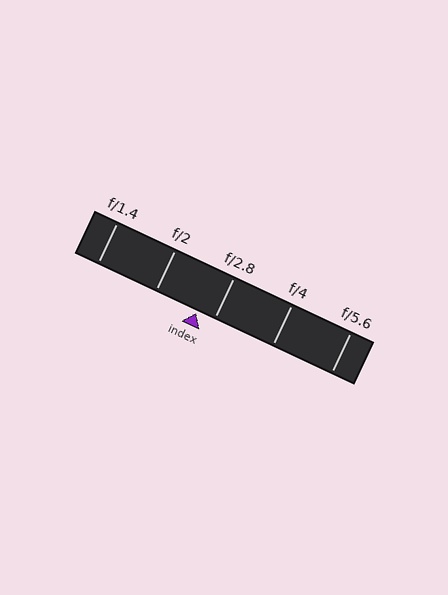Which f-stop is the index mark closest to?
The index mark is closest to f/2.8.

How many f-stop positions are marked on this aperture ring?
There are 5 f-stop positions marked.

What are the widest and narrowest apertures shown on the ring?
The widest aperture shown is f/1.4 and the narrowest is f/5.6.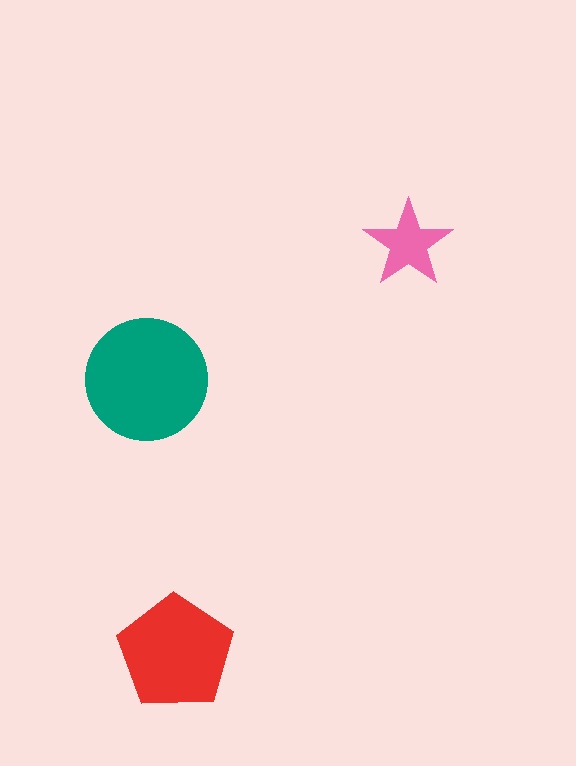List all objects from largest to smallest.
The teal circle, the red pentagon, the pink star.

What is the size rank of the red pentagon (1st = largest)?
2nd.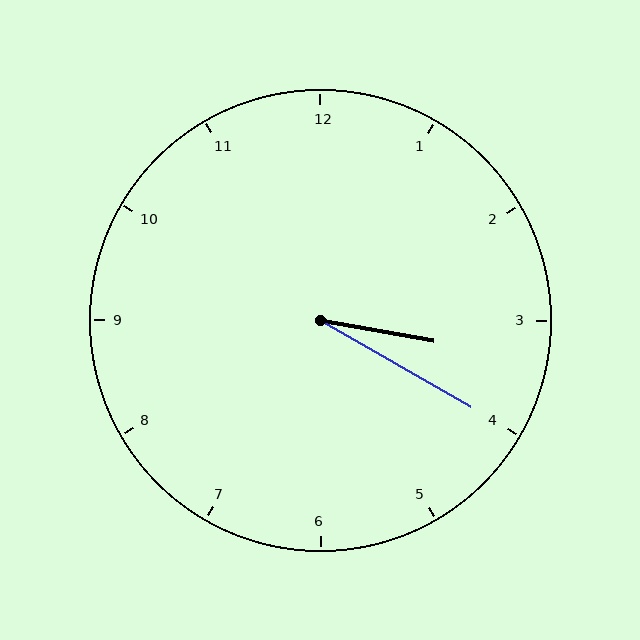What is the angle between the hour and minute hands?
Approximately 20 degrees.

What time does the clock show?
3:20.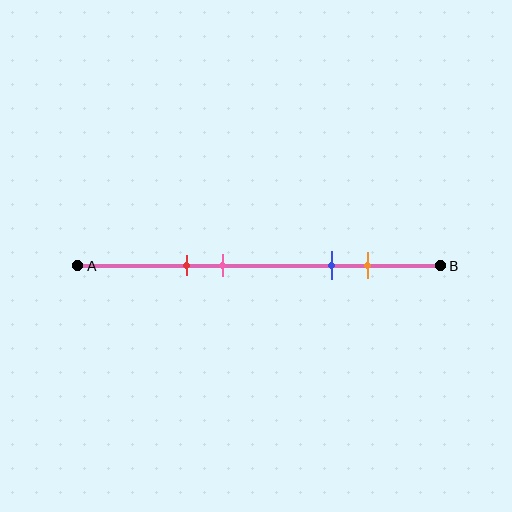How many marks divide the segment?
There are 4 marks dividing the segment.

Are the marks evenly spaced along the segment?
No, the marks are not evenly spaced.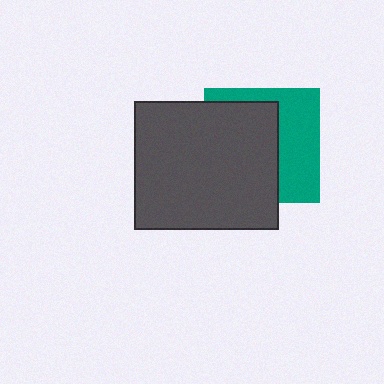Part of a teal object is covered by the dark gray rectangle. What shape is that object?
It is a square.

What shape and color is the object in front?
The object in front is a dark gray rectangle.